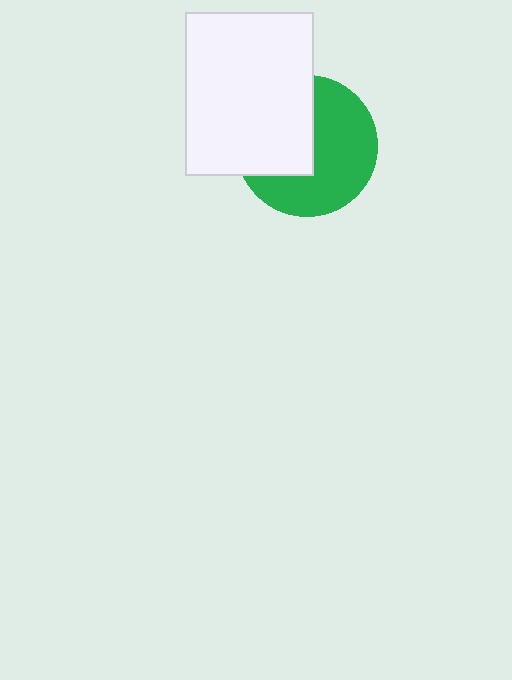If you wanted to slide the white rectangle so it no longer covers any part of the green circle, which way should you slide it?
Slide it left — that is the most direct way to separate the two shapes.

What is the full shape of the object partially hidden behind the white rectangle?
The partially hidden object is a green circle.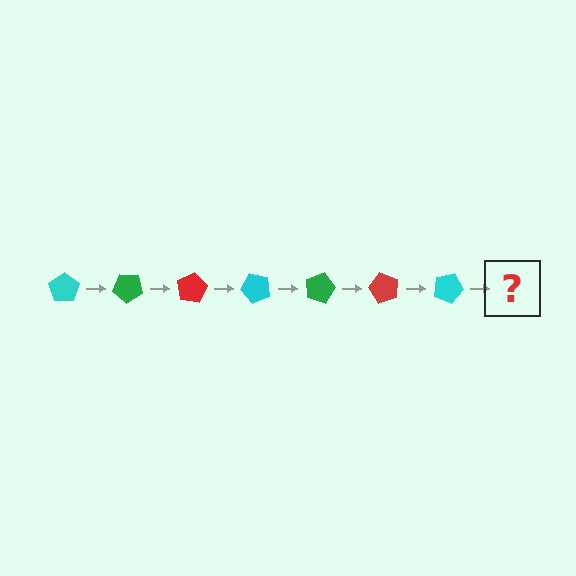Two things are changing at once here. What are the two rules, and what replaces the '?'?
The two rules are that it rotates 40 degrees each step and the color cycles through cyan, green, and red. The '?' should be a green pentagon, rotated 280 degrees from the start.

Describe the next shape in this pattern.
It should be a green pentagon, rotated 280 degrees from the start.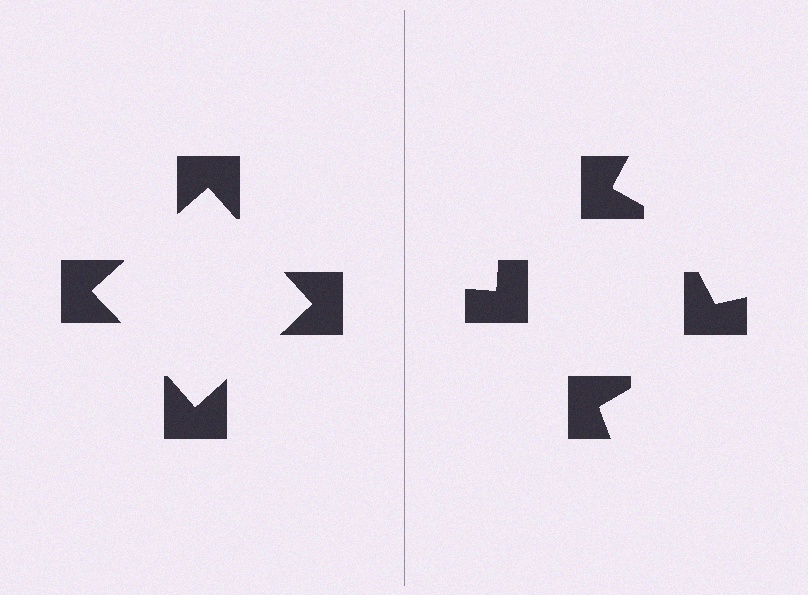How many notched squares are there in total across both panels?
8 — 4 on each side.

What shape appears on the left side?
An illusory square.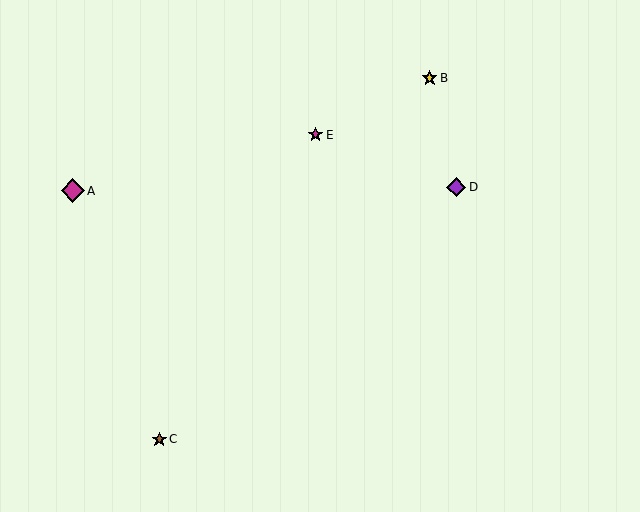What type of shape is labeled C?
Shape C is a brown star.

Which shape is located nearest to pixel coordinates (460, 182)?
The purple diamond (labeled D) at (456, 187) is nearest to that location.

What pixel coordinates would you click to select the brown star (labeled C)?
Click at (159, 440) to select the brown star C.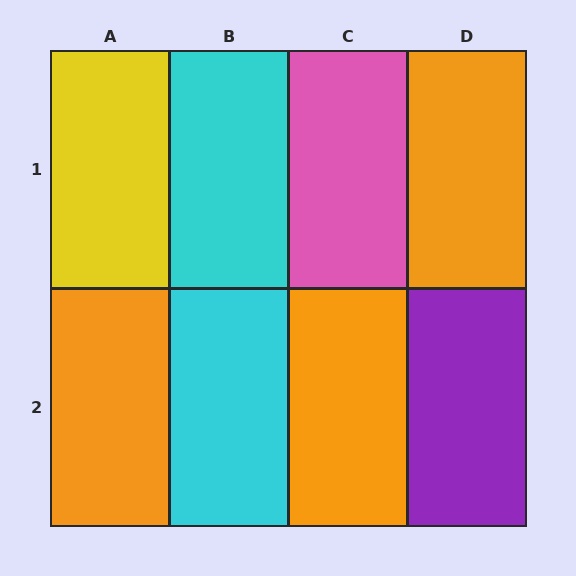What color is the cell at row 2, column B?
Cyan.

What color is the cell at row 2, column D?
Purple.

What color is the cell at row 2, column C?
Orange.